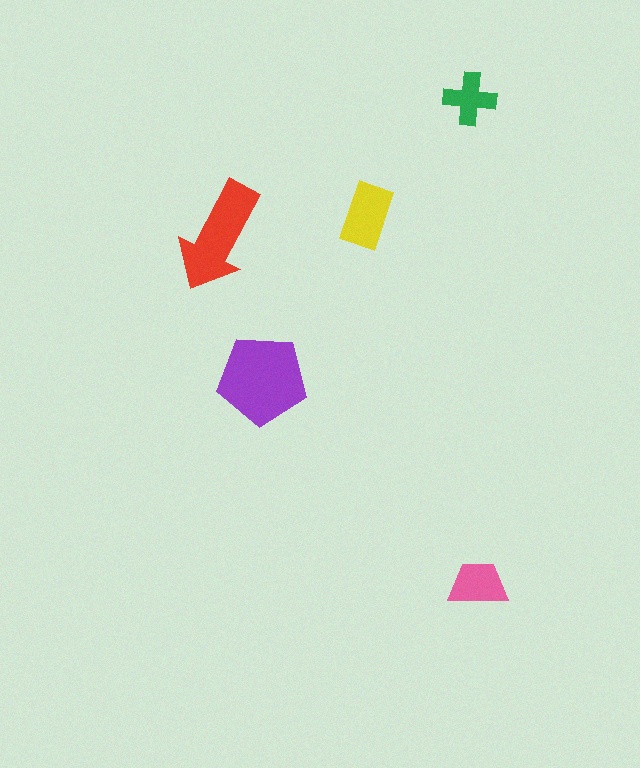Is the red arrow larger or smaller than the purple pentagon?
Smaller.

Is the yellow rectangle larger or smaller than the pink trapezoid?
Larger.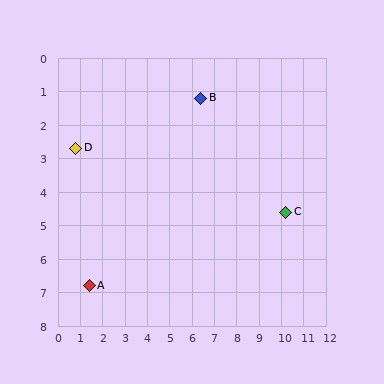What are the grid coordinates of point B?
Point B is at approximately (6.4, 1.2).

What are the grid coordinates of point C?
Point C is at approximately (10.2, 4.6).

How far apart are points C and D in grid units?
Points C and D are about 9.6 grid units apart.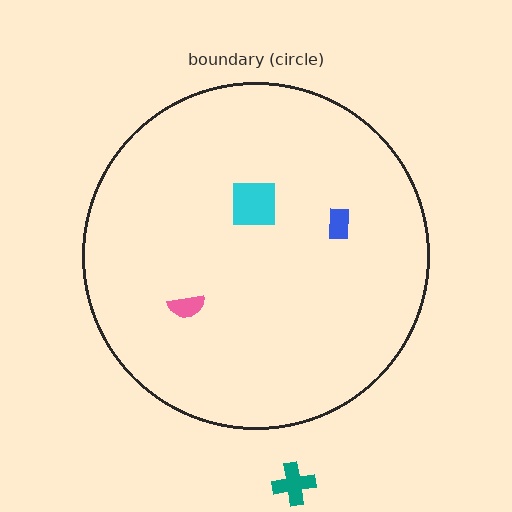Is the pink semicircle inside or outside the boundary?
Inside.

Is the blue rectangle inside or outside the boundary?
Inside.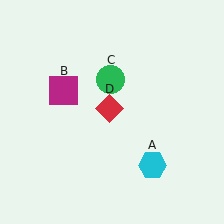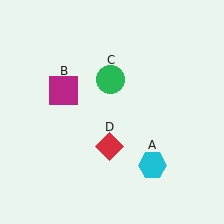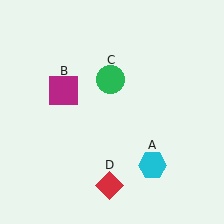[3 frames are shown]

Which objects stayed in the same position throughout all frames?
Cyan hexagon (object A) and magenta square (object B) and green circle (object C) remained stationary.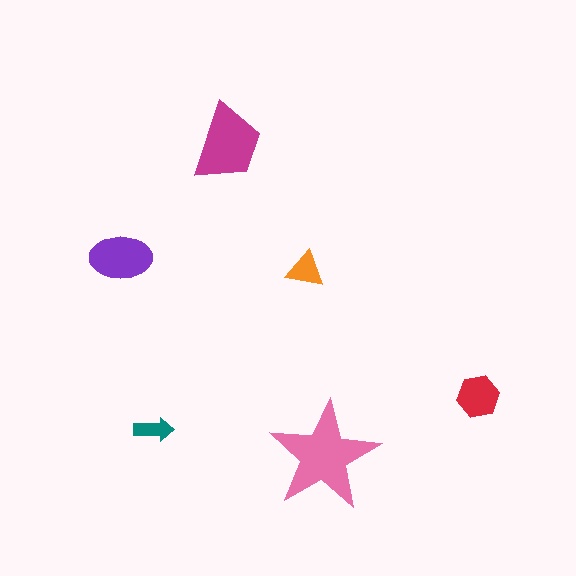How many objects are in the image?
There are 6 objects in the image.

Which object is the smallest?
The teal arrow.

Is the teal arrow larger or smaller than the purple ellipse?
Smaller.